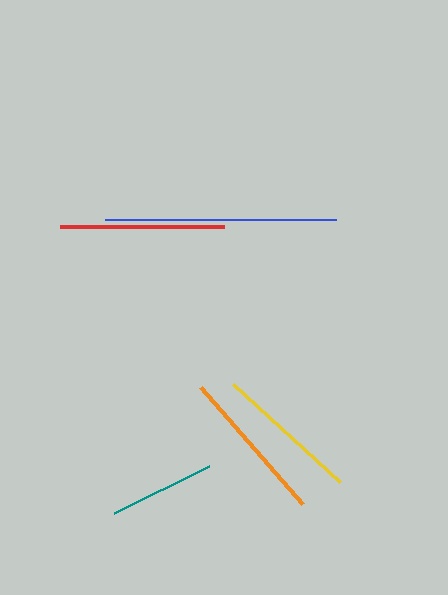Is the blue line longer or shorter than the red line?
The blue line is longer than the red line.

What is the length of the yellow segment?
The yellow segment is approximately 145 pixels long.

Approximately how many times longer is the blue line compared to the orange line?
The blue line is approximately 1.5 times the length of the orange line.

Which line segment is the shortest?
The teal line is the shortest at approximately 107 pixels.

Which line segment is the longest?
The blue line is the longest at approximately 231 pixels.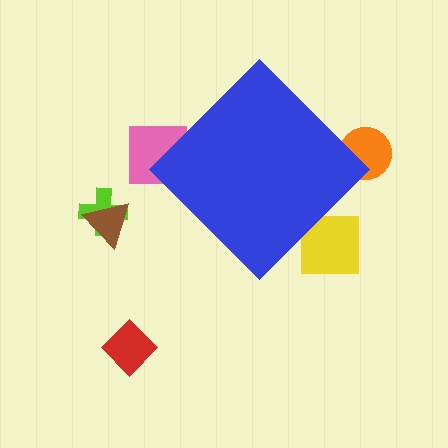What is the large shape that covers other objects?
A blue diamond.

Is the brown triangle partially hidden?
No, the brown triangle is fully visible.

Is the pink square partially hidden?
Yes, the pink square is partially hidden behind the blue diamond.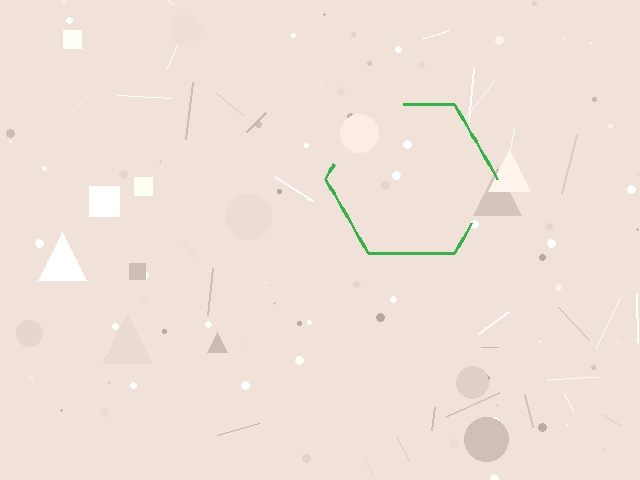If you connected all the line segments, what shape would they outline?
They would outline a hexagon.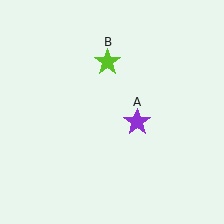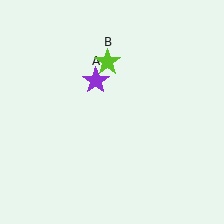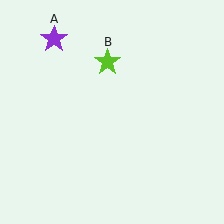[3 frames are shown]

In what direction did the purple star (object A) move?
The purple star (object A) moved up and to the left.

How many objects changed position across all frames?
1 object changed position: purple star (object A).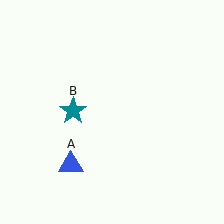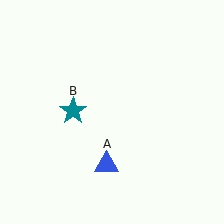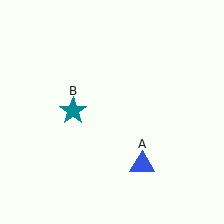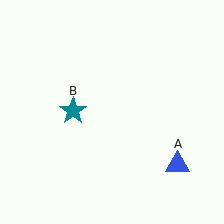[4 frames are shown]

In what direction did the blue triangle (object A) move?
The blue triangle (object A) moved right.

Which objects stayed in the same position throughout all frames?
Teal star (object B) remained stationary.